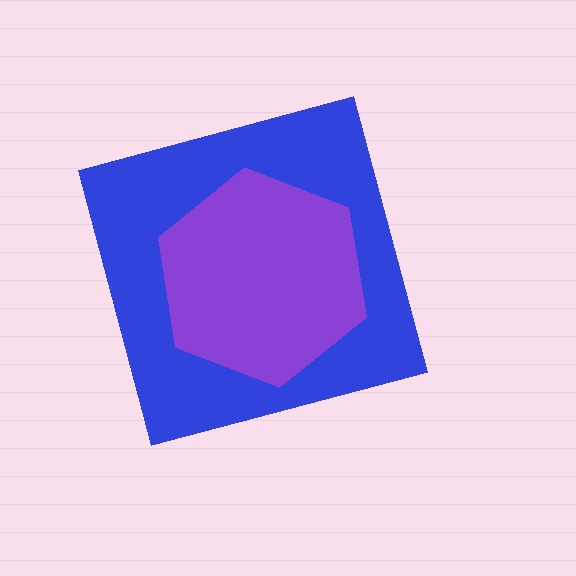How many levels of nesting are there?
2.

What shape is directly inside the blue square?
The purple hexagon.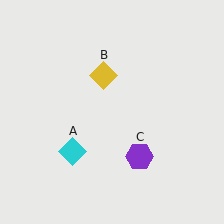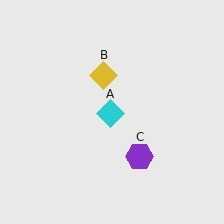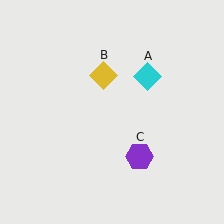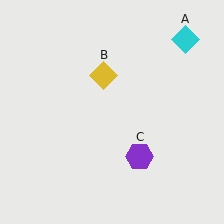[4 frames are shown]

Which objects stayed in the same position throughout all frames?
Yellow diamond (object B) and purple hexagon (object C) remained stationary.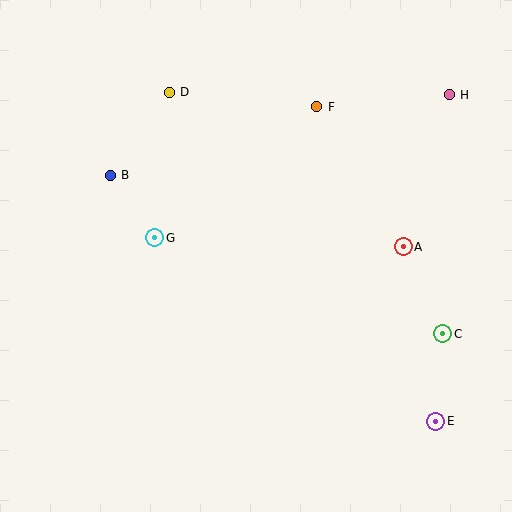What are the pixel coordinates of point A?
Point A is at (403, 247).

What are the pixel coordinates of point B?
Point B is at (110, 175).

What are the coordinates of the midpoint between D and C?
The midpoint between D and C is at (306, 213).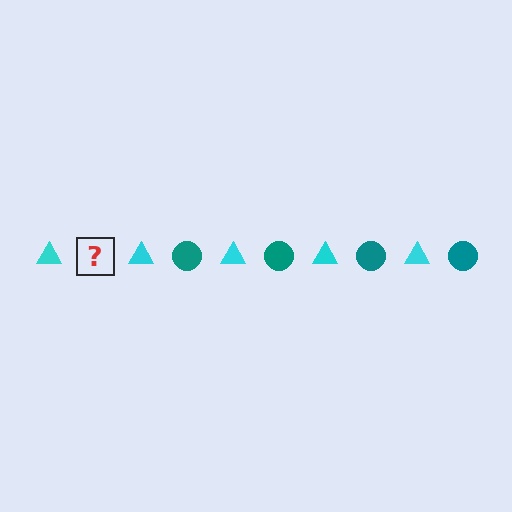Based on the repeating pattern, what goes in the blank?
The blank should be a teal circle.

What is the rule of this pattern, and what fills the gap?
The rule is that the pattern alternates between cyan triangle and teal circle. The gap should be filled with a teal circle.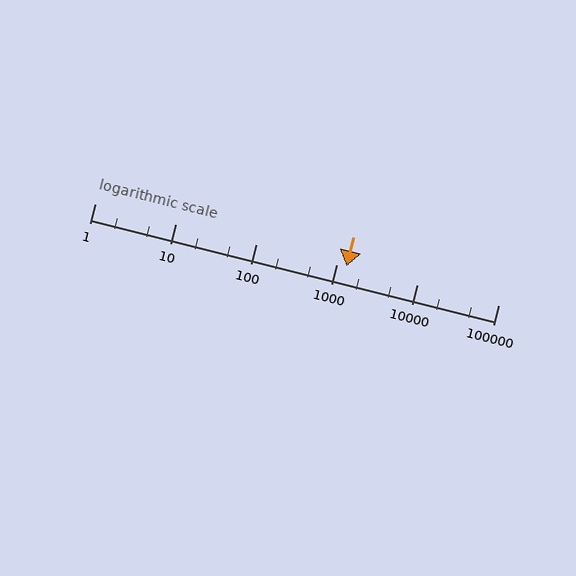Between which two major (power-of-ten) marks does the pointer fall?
The pointer is between 1000 and 10000.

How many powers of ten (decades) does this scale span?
The scale spans 5 decades, from 1 to 100000.